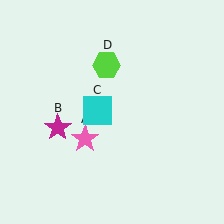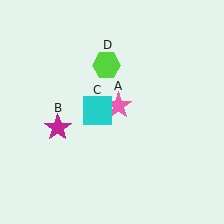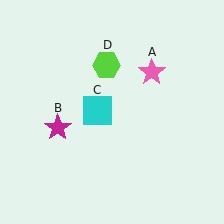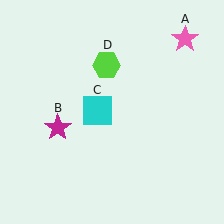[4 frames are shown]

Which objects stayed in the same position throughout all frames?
Magenta star (object B) and cyan square (object C) and lime hexagon (object D) remained stationary.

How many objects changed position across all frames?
1 object changed position: pink star (object A).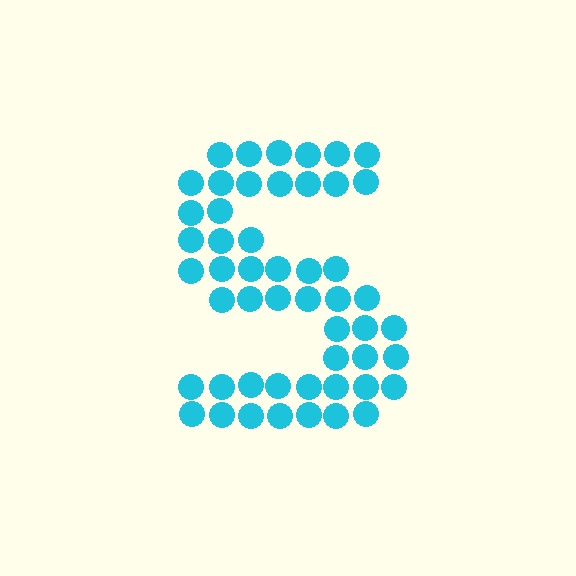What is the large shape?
The large shape is the letter S.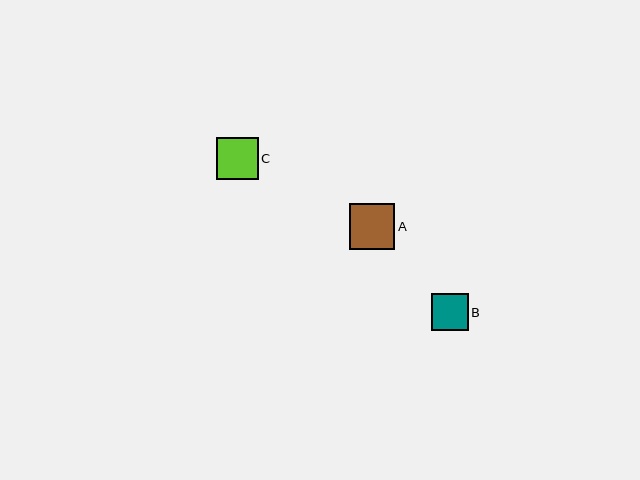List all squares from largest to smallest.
From largest to smallest: A, C, B.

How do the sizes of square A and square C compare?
Square A and square C are approximately the same size.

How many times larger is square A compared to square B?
Square A is approximately 1.2 times the size of square B.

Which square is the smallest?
Square B is the smallest with a size of approximately 37 pixels.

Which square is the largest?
Square A is the largest with a size of approximately 45 pixels.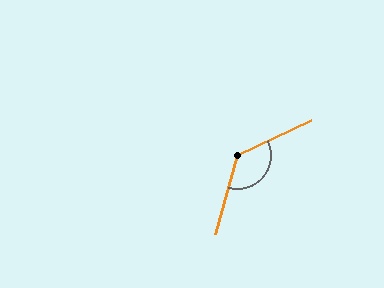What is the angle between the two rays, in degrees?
Approximately 131 degrees.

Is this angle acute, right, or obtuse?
It is obtuse.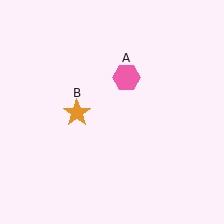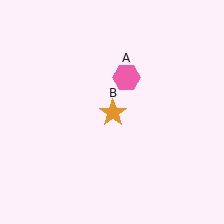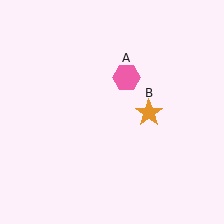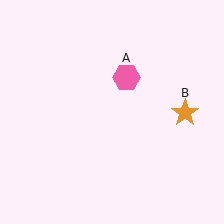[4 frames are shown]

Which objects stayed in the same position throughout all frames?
Pink hexagon (object A) remained stationary.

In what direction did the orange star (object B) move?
The orange star (object B) moved right.